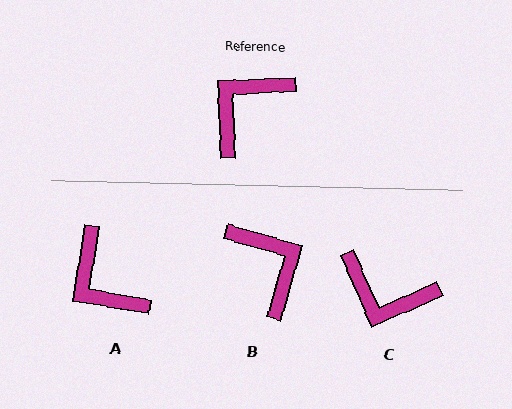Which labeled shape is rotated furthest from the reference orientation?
C, about 111 degrees away.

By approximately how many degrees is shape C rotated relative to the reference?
Approximately 111 degrees counter-clockwise.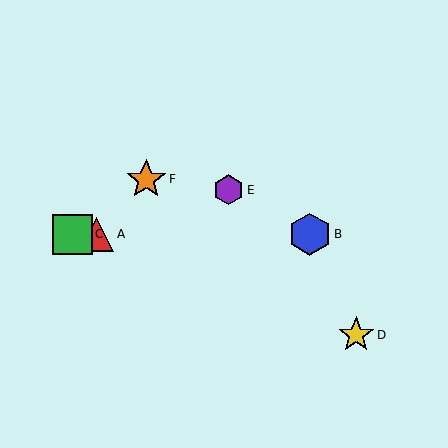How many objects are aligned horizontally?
3 objects (A, B, C) are aligned horizontally.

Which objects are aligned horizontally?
Objects A, B, C are aligned horizontally.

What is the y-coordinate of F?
Object F is at y≈179.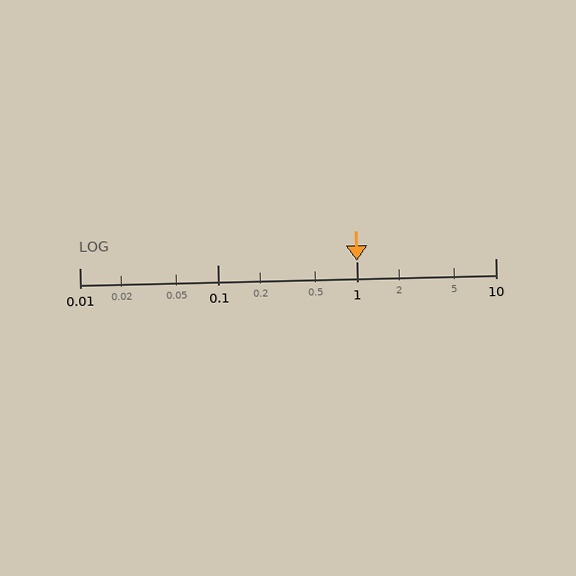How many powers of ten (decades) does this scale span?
The scale spans 3 decades, from 0.01 to 10.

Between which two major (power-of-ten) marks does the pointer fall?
The pointer is between 1 and 10.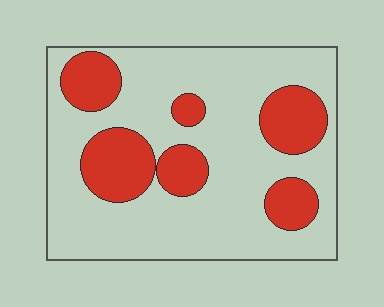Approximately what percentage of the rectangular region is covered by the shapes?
Approximately 25%.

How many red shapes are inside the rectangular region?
6.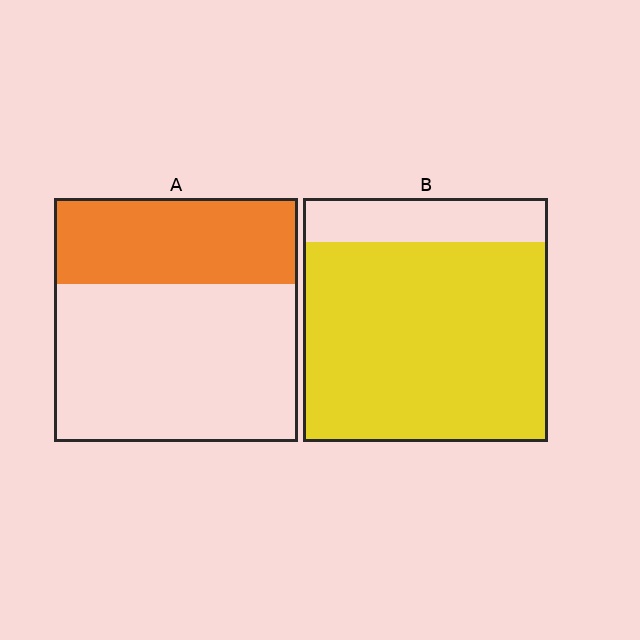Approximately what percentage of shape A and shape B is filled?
A is approximately 35% and B is approximately 80%.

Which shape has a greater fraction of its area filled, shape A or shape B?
Shape B.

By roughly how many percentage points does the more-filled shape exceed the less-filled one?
By roughly 45 percentage points (B over A).